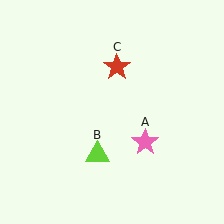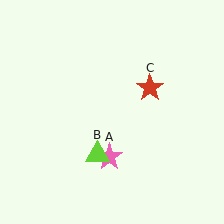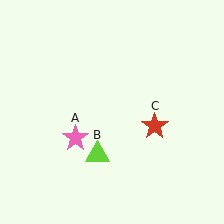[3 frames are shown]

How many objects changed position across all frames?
2 objects changed position: pink star (object A), red star (object C).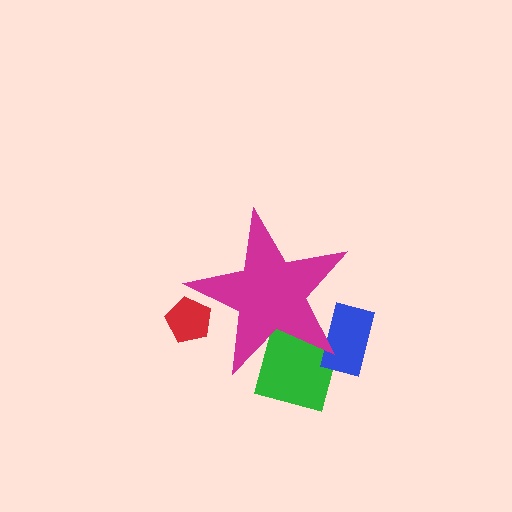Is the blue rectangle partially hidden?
Yes, the blue rectangle is partially hidden behind the magenta star.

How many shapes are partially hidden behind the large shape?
3 shapes are partially hidden.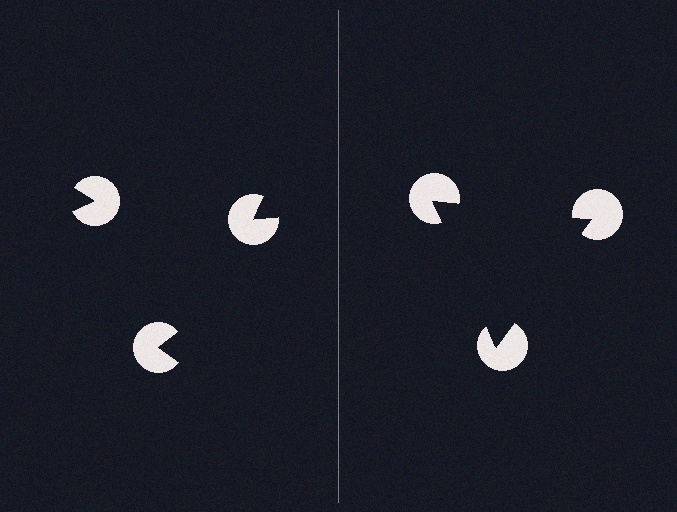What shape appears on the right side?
An illusory triangle.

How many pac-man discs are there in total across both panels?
6 — 3 on each side.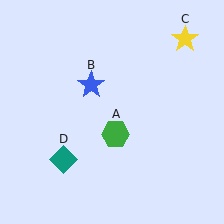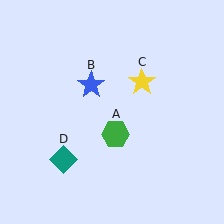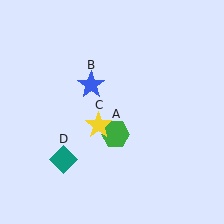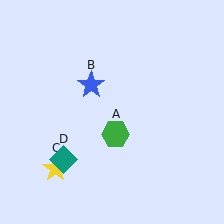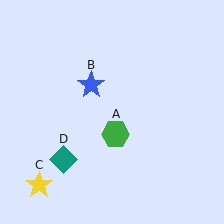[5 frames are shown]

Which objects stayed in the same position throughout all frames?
Green hexagon (object A) and blue star (object B) and teal diamond (object D) remained stationary.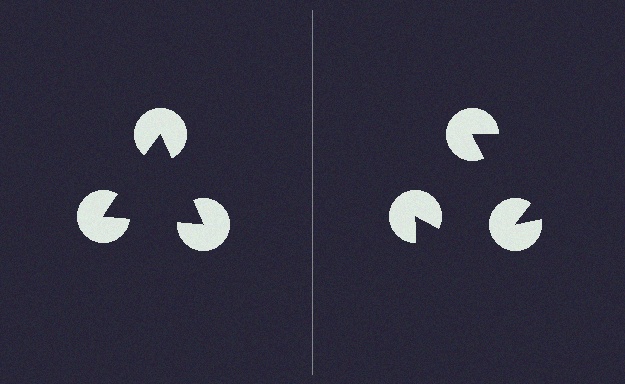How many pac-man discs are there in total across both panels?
6 — 3 on each side.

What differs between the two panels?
The pac-man discs are positioned identically on both sides; only the wedge orientations differ. On the left they align to a triangle; on the right they are misaligned.